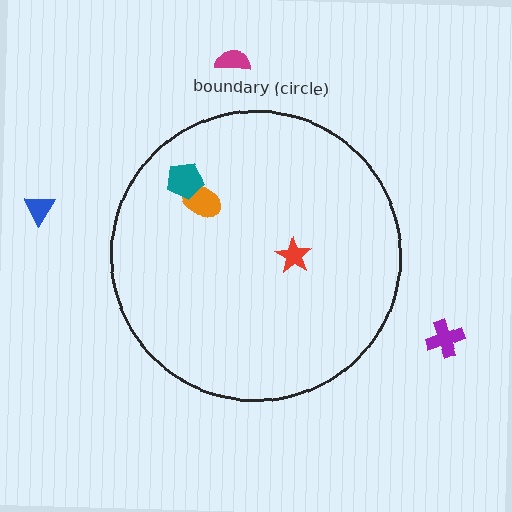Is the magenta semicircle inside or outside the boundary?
Outside.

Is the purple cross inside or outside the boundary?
Outside.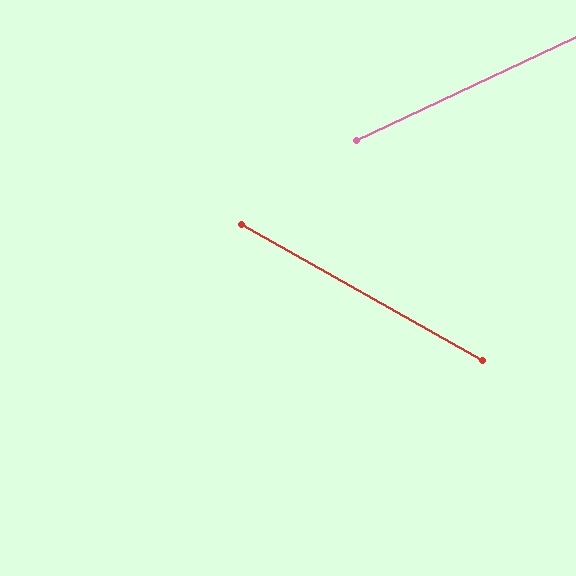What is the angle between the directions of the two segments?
Approximately 55 degrees.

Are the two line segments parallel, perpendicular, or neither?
Neither parallel nor perpendicular — they differ by about 55°.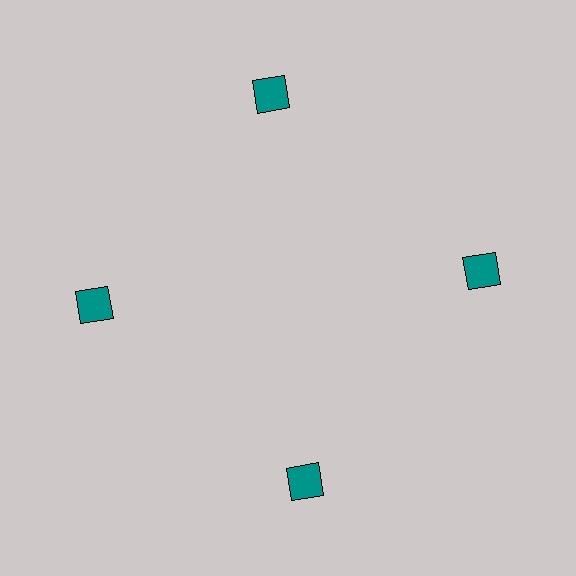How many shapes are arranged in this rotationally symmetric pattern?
There are 4 shapes, arranged in 4 groups of 1.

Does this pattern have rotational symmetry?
Yes, this pattern has 4-fold rotational symmetry. It looks the same after rotating 90 degrees around the center.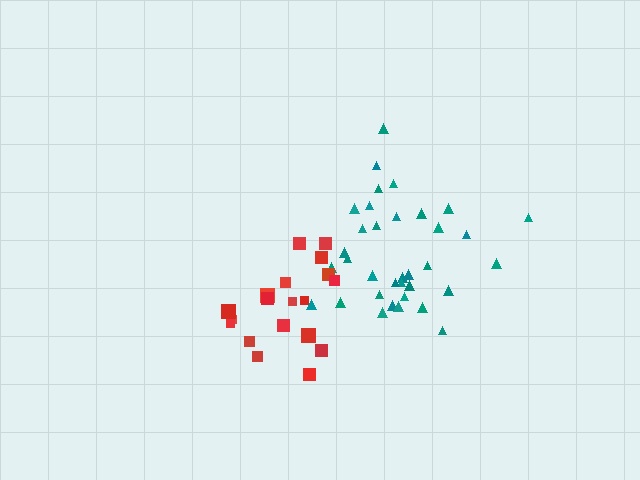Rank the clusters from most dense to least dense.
red, teal.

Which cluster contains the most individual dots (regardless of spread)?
Teal (35).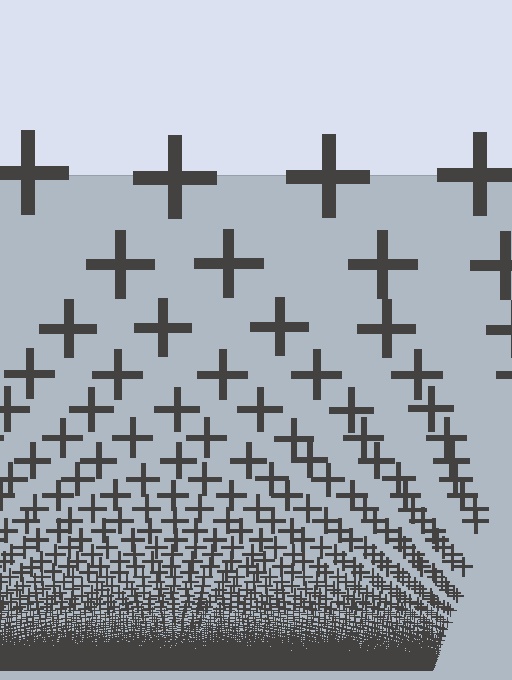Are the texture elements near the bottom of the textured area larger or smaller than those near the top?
Smaller. The gradient is inverted — elements near the bottom are smaller and denser.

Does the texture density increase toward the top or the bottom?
Density increases toward the bottom.